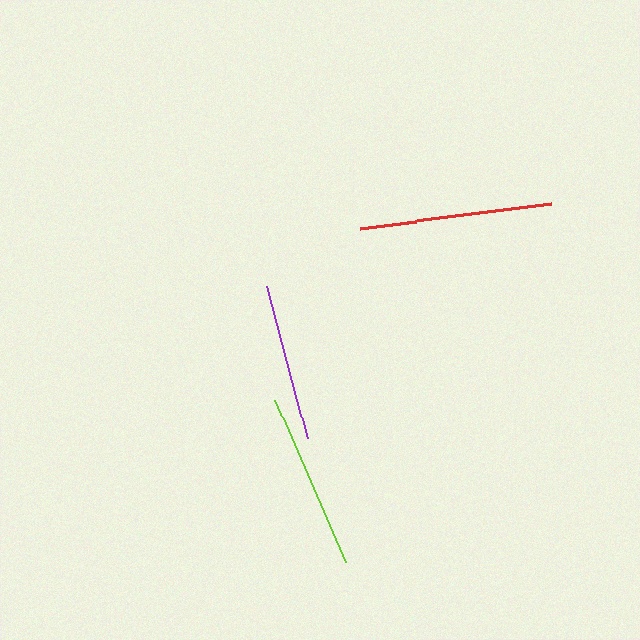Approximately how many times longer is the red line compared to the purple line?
The red line is approximately 1.2 times the length of the purple line.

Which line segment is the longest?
The red line is the longest at approximately 193 pixels.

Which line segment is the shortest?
The purple line is the shortest at approximately 157 pixels.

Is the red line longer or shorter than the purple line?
The red line is longer than the purple line.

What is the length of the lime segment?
The lime segment is approximately 176 pixels long.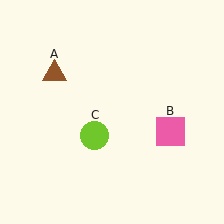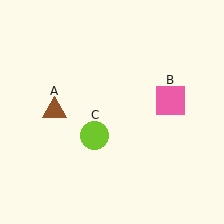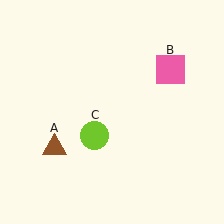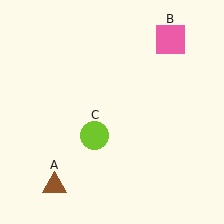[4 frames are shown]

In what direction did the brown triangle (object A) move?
The brown triangle (object A) moved down.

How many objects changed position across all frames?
2 objects changed position: brown triangle (object A), pink square (object B).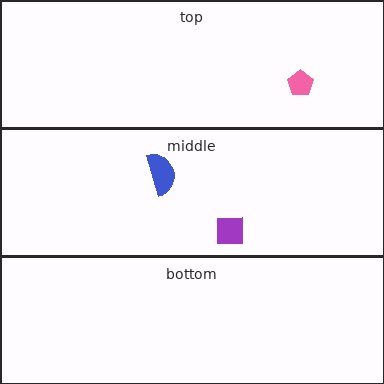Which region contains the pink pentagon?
The top region.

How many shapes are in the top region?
1.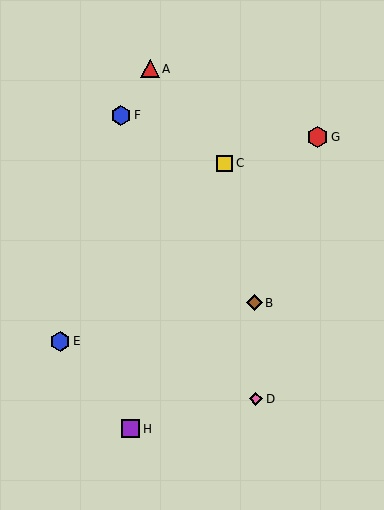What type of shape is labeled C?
Shape C is a yellow square.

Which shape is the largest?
The red hexagon (labeled G) is the largest.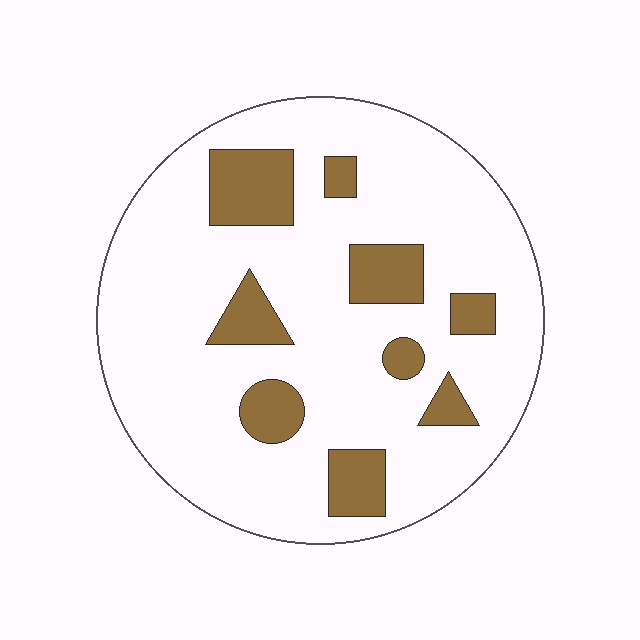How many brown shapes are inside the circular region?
9.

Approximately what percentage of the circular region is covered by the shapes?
Approximately 20%.